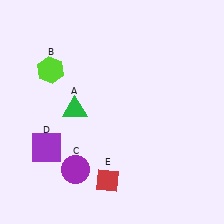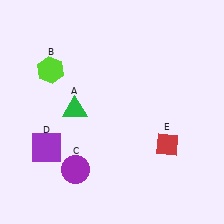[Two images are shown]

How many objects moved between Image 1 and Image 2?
1 object moved between the two images.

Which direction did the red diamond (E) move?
The red diamond (E) moved right.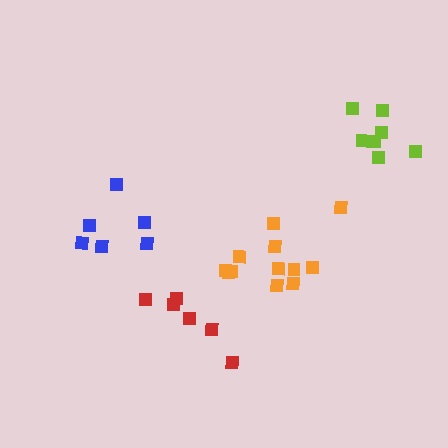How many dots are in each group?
Group 1: 6 dots, Group 2: 7 dots, Group 3: 6 dots, Group 4: 12 dots (31 total).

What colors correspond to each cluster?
The clusters are colored: red, lime, blue, orange.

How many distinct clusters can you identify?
There are 4 distinct clusters.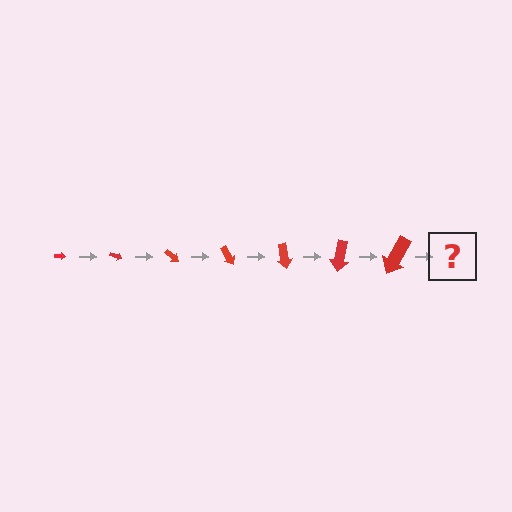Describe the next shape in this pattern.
It should be an arrow, larger than the previous one and rotated 140 degrees from the start.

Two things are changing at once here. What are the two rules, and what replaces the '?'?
The two rules are that the arrow grows larger each step and it rotates 20 degrees each step. The '?' should be an arrow, larger than the previous one and rotated 140 degrees from the start.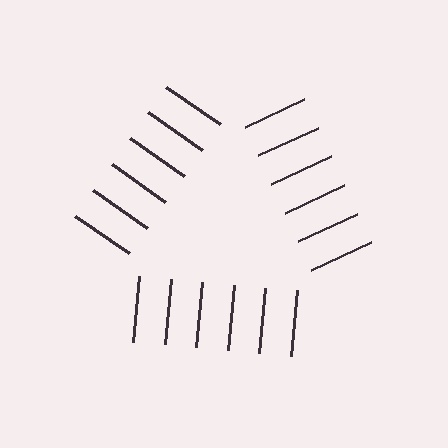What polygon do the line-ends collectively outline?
An illusory triangle — the line segments terminate on its edges but no continuous stroke is drawn.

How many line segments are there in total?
18 — 6 along each of the 3 edges.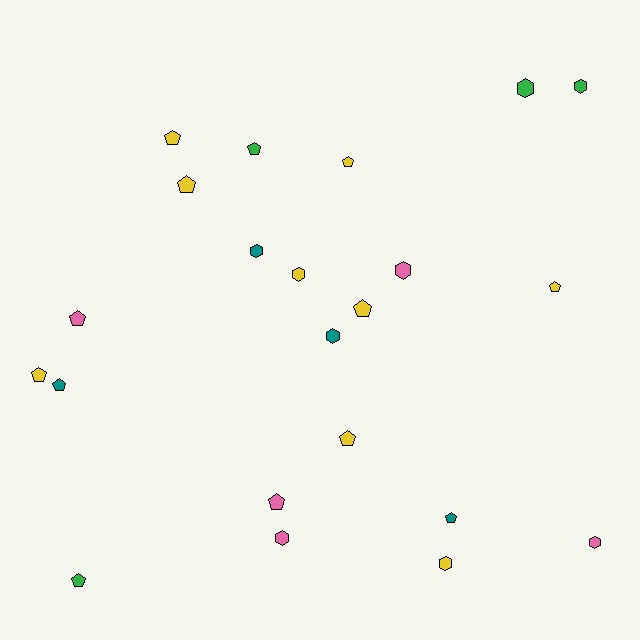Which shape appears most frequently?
Pentagon, with 13 objects.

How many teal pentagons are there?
There are 2 teal pentagons.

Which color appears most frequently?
Yellow, with 9 objects.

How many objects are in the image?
There are 22 objects.